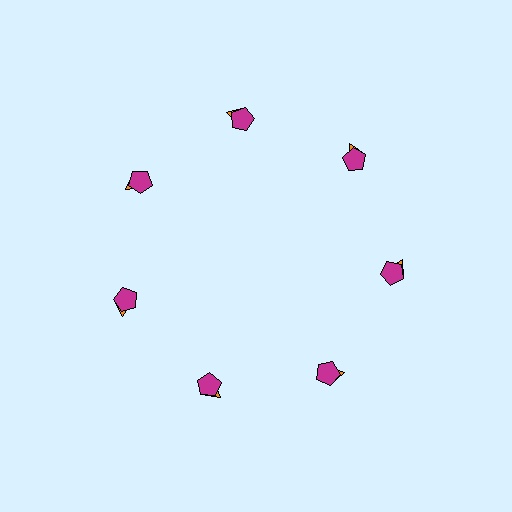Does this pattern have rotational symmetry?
Yes, this pattern has 7-fold rotational symmetry. It looks the same after rotating 51 degrees around the center.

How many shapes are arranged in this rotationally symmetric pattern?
There are 14 shapes, arranged in 7 groups of 2.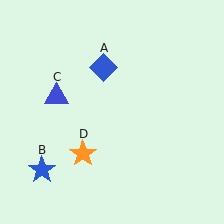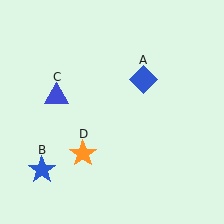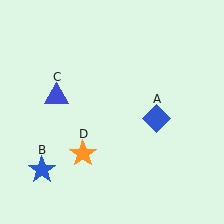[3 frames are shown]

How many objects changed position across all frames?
1 object changed position: blue diamond (object A).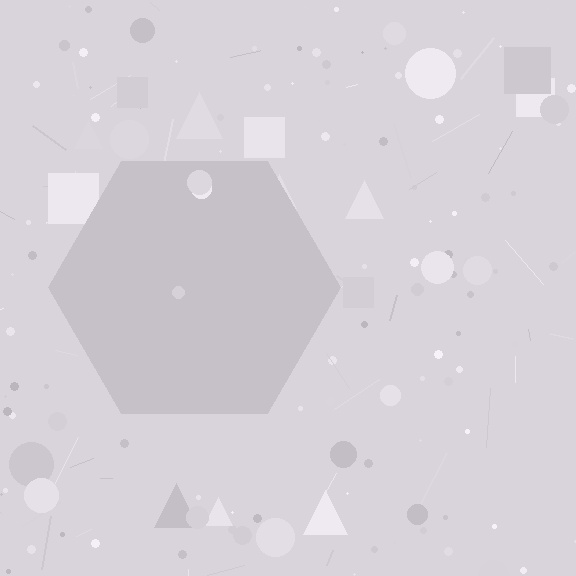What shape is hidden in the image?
A hexagon is hidden in the image.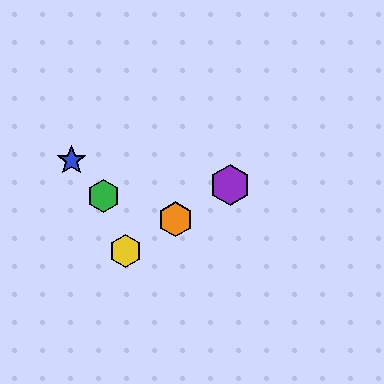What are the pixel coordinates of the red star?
The red star is at (127, 250).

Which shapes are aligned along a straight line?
The red star, the yellow hexagon, the purple hexagon, the orange hexagon are aligned along a straight line.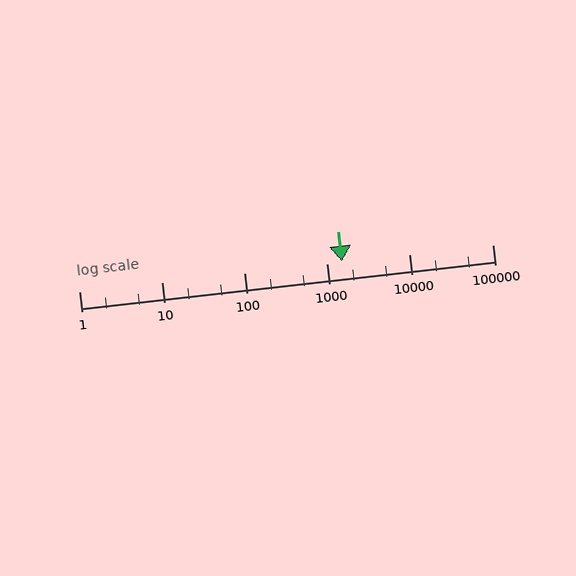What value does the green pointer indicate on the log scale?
The pointer indicates approximately 1500.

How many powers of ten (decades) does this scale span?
The scale spans 5 decades, from 1 to 100000.